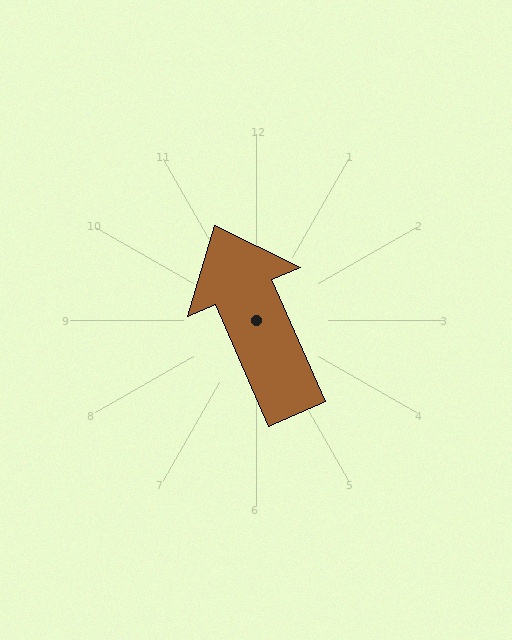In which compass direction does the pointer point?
Northwest.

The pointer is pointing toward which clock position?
Roughly 11 o'clock.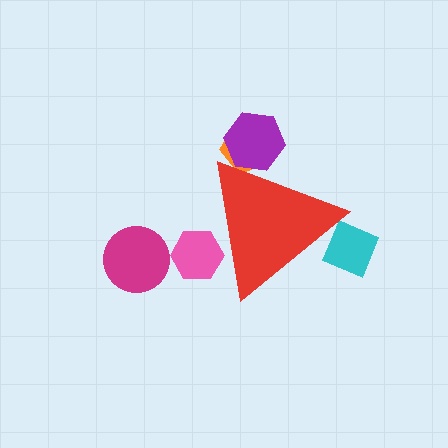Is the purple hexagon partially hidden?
Yes, the purple hexagon is partially hidden behind the red triangle.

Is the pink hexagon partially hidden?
Yes, the pink hexagon is partially hidden behind the red triangle.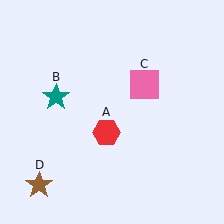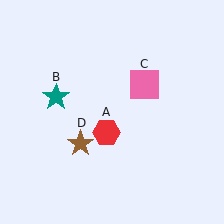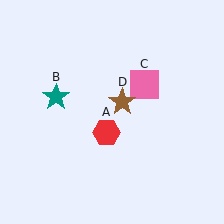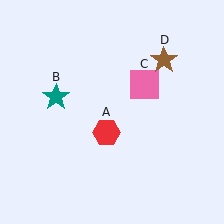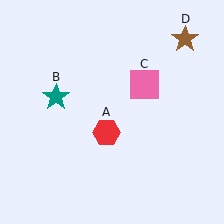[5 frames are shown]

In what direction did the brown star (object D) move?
The brown star (object D) moved up and to the right.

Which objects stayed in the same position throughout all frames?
Red hexagon (object A) and teal star (object B) and pink square (object C) remained stationary.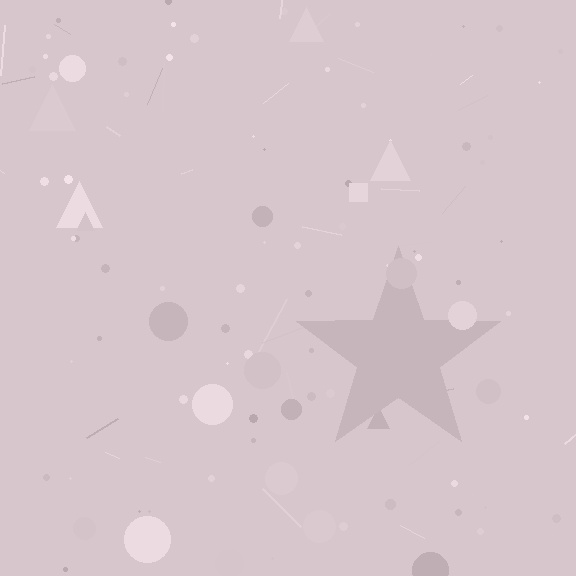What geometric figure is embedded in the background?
A star is embedded in the background.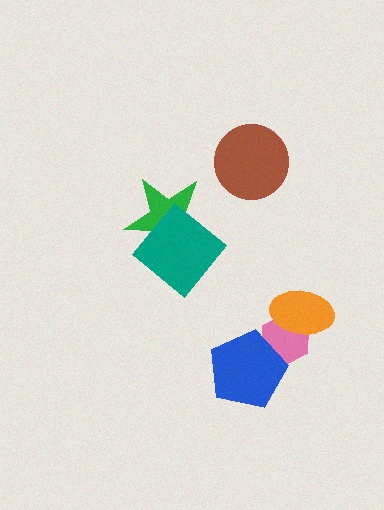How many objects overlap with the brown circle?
0 objects overlap with the brown circle.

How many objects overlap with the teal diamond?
1 object overlaps with the teal diamond.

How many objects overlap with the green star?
1 object overlaps with the green star.